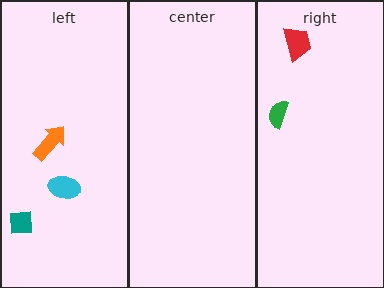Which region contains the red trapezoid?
The right region.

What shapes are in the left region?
The orange arrow, the teal square, the cyan ellipse.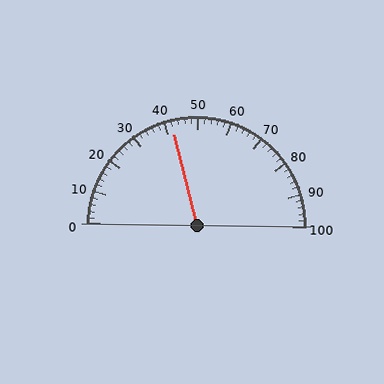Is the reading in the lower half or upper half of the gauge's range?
The reading is in the lower half of the range (0 to 100).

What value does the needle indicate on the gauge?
The needle indicates approximately 42.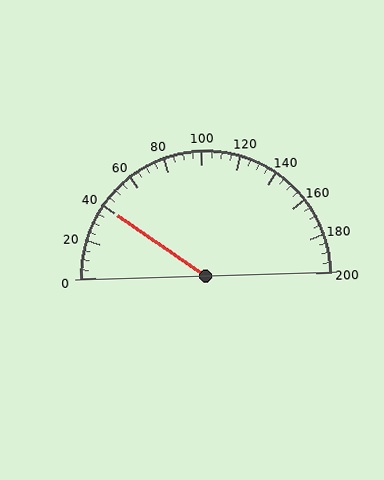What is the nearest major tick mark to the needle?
The nearest major tick mark is 40.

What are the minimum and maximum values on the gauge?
The gauge ranges from 0 to 200.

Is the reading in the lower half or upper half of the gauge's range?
The reading is in the lower half of the range (0 to 200).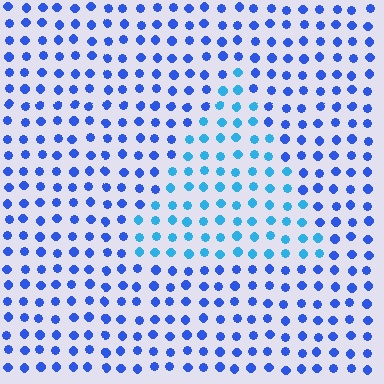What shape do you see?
I see a triangle.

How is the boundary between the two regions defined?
The boundary is defined purely by a slight shift in hue (about 29 degrees). Spacing, size, and orientation are identical on both sides.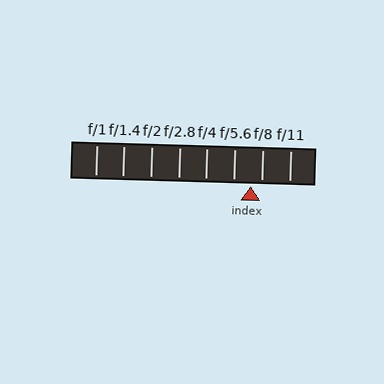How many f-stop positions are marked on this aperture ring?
There are 8 f-stop positions marked.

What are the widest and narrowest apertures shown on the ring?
The widest aperture shown is f/1 and the narrowest is f/11.